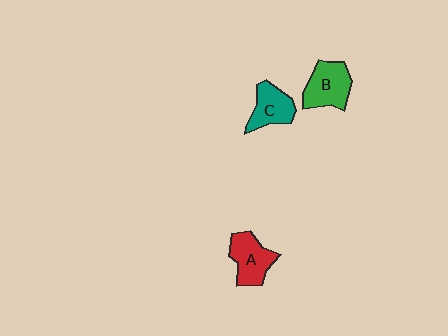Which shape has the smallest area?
Shape C (teal).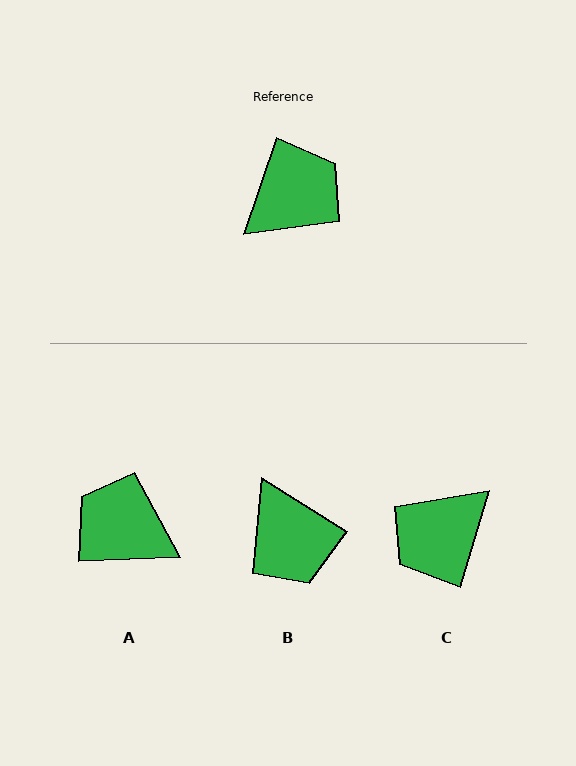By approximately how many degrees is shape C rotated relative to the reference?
Approximately 178 degrees clockwise.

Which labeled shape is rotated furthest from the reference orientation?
C, about 178 degrees away.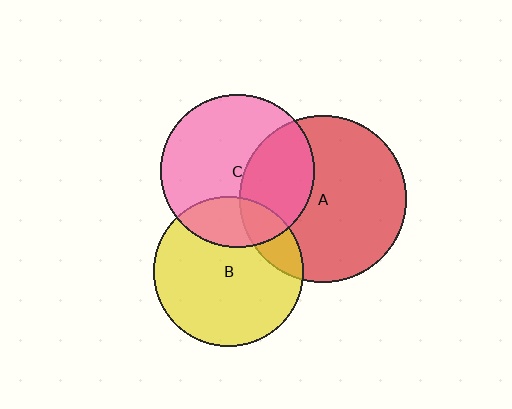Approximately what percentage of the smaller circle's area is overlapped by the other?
Approximately 15%.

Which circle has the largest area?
Circle A (red).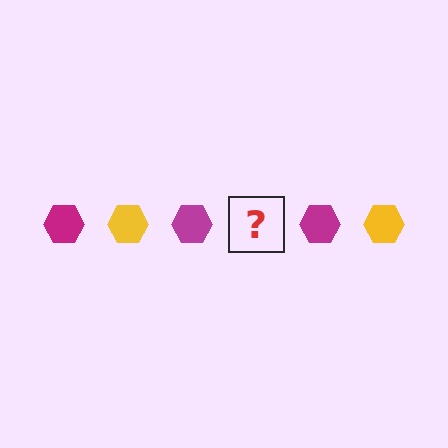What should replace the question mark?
The question mark should be replaced with a yellow hexagon.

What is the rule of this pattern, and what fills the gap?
The rule is that the pattern cycles through magenta, yellow hexagons. The gap should be filled with a yellow hexagon.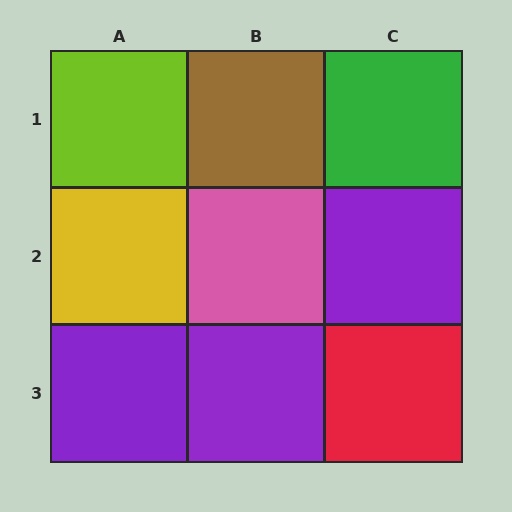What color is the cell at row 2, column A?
Yellow.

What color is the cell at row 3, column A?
Purple.